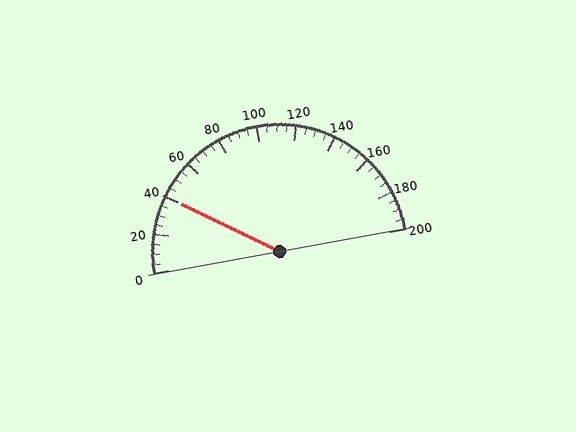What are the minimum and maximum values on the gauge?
The gauge ranges from 0 to 200.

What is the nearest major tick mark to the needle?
The nearest major tick mark is 40.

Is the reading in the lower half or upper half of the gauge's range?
The reading is in the lower half of the range (0 to 200).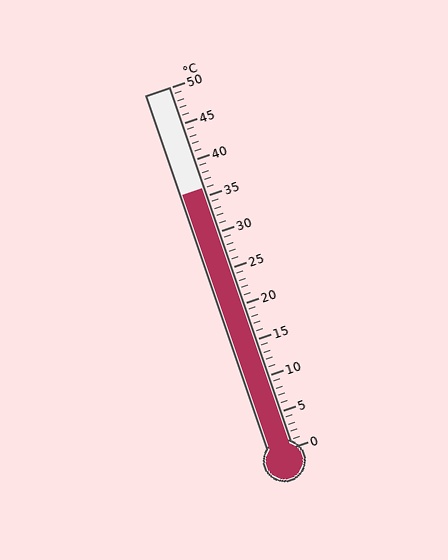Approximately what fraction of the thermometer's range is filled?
The thermometer is filled to approximately 70% of its range.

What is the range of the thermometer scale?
The thermometer scale ranges from 0°C to 50°C.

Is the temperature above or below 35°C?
The temperature is above 35°C.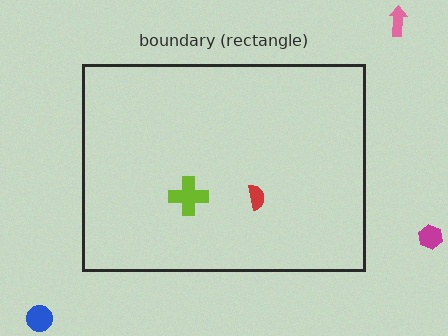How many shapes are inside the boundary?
2 inside, 3 outside.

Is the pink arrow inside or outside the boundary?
Outside.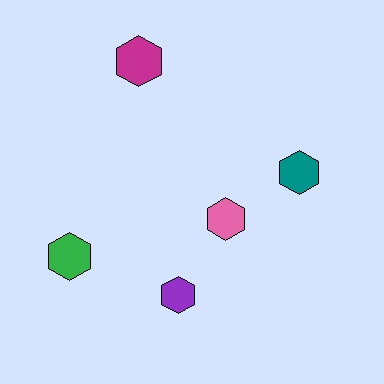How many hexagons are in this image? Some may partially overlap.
There are 5 hexagons.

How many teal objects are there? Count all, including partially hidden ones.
There is 1 teal object.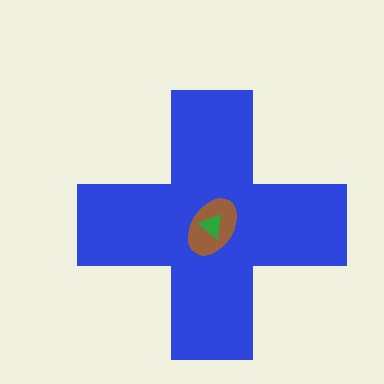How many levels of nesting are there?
3.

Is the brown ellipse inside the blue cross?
Yes.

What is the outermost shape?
The blue cross.